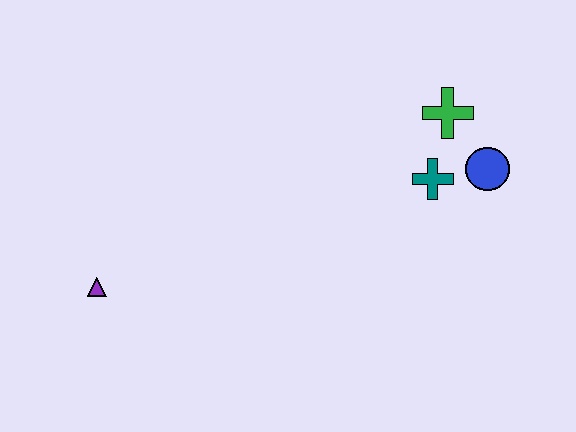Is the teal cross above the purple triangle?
Yes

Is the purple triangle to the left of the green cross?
Yes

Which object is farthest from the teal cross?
The purple triangle is farthest from the teal cross.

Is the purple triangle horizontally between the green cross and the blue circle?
No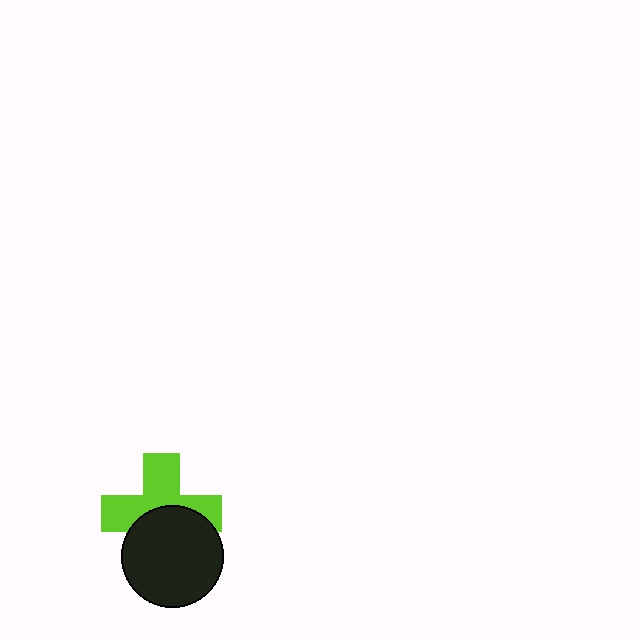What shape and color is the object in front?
The object in front is a black circle.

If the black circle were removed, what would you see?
You would see the complete lime cross.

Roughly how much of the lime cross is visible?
About half of it is visible (roughly 56%).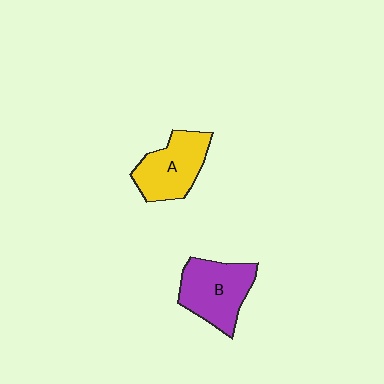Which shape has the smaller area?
Shape A (yellow).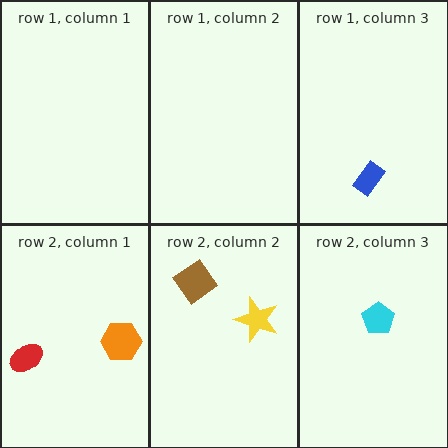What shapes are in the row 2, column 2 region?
The brown diamond, the yellow star.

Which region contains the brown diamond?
The row 2, column 2 region.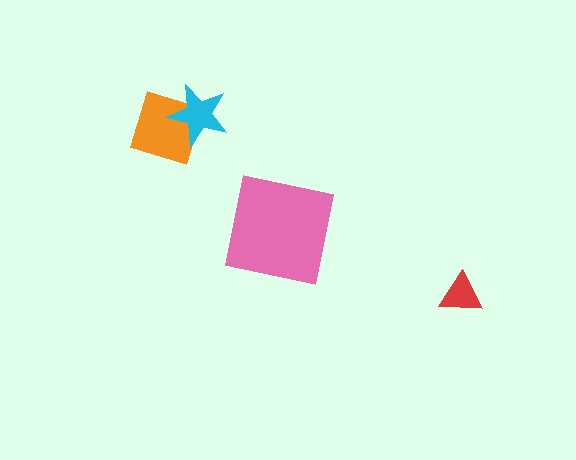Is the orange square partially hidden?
Yes, it is partially covered by another shape.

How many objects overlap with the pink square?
0 objects overlap with the pink square.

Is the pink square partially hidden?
No, no other shape covers it.